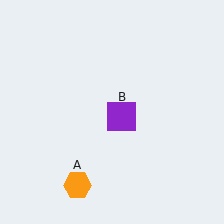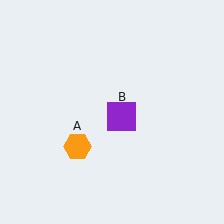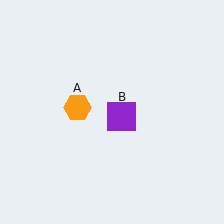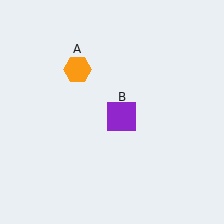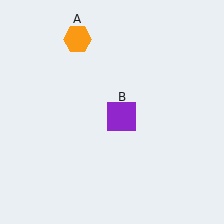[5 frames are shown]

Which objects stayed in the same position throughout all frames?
Purple square (object B) remained stationary.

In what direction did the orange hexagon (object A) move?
The orange hexagon (object A) moved up.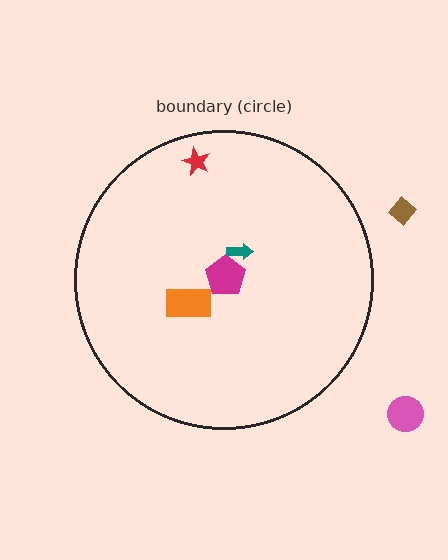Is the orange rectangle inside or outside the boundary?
Inside.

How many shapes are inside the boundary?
4 inside, 2 outside.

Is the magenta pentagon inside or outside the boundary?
Inside.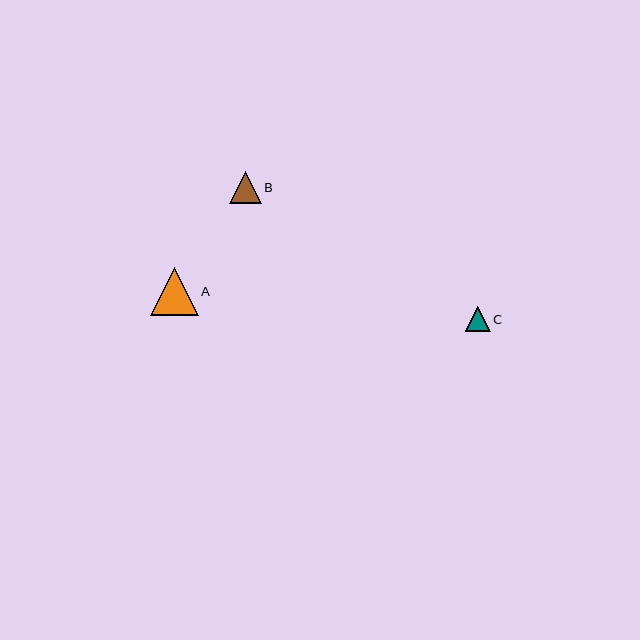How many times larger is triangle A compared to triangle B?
Triangle A is approximately 1.5 times the size of triangle B.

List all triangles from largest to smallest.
From largest to smallest: A, B, C.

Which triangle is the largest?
Triangle A is the largest with a size of approximately 48 pixels.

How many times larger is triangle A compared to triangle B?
Triangle A is approximately 1.5 times the size of triangle B.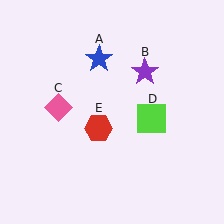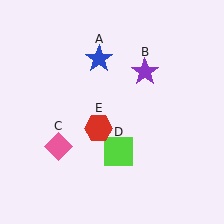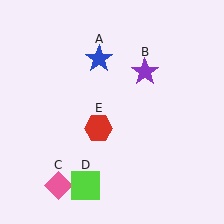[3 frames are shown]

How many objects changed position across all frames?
2 objects changed position: pink diamond (object C), lime square (object D).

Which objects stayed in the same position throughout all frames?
Blue star (object A) and purple star (object B) and red hexagon (object E) remained stationary.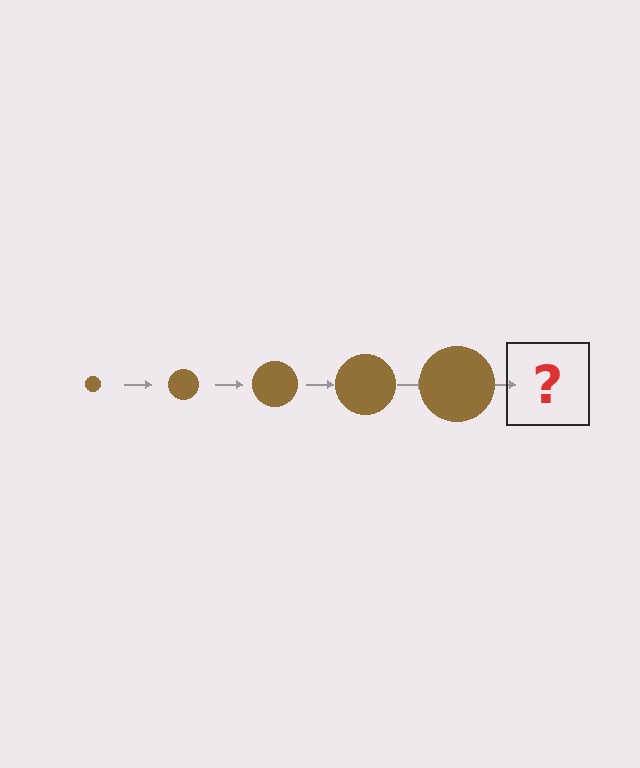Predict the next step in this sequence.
The next step is a brown circle, larger than the previous one.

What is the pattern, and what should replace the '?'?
The pattern is that the circle gets progressively larger each step. The '?' should be a brown circle, larger than the previous one.